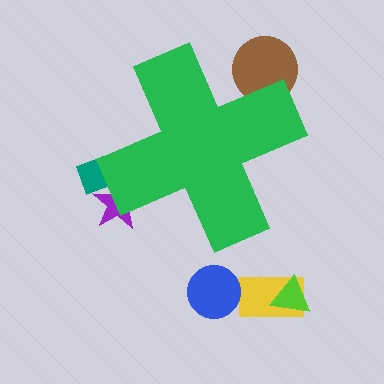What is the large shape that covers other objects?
A green cross.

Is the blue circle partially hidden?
No, the blue circle is fully visible.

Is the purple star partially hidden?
Yes, the purple star is partially hidden behind the green cross.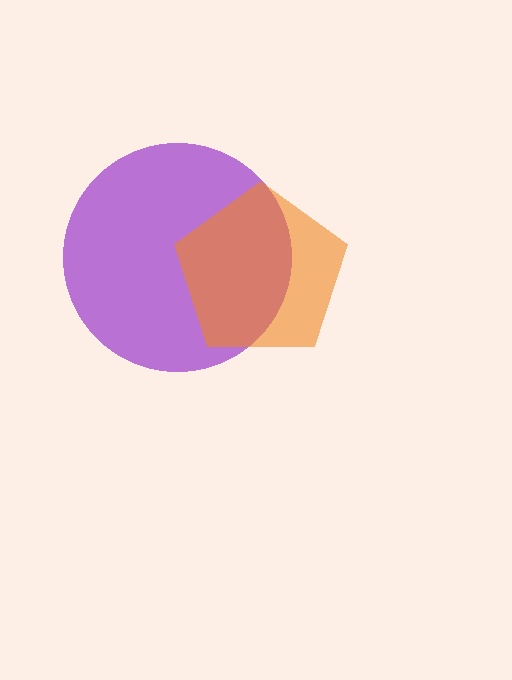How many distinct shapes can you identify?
There are 2 distinct shapes: a purple circle, an orange pentagon.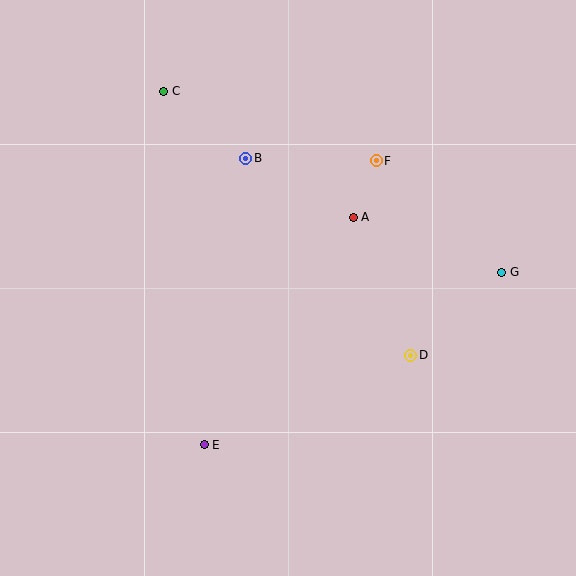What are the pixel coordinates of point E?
Point E is at (204, 445).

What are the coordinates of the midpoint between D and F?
The midpoint between D and F is at (393, 258).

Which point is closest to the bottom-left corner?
Point E is closest to the bottom-left corner.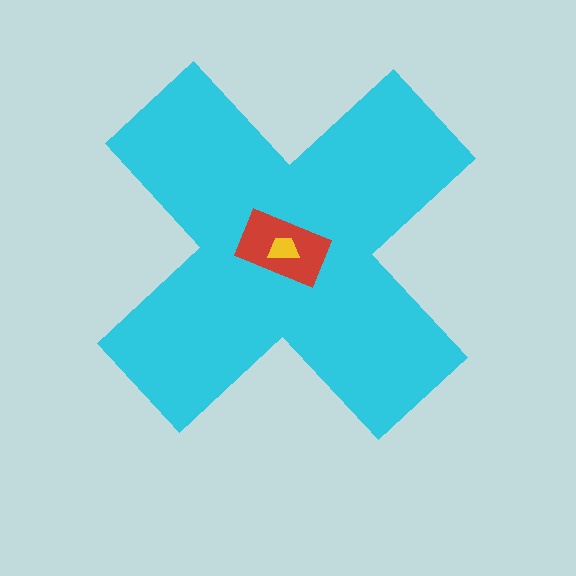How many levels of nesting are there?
3.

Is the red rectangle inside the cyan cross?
Yes.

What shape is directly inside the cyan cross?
The red rectangle.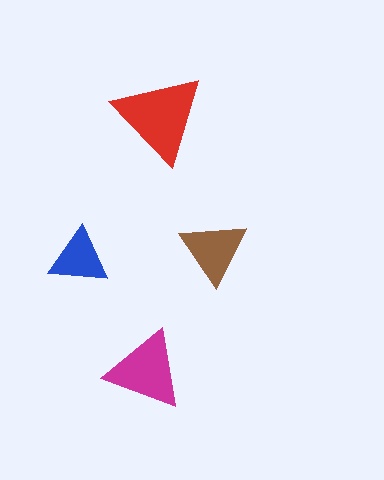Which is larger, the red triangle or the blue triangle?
The red one.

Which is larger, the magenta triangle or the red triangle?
The red one.